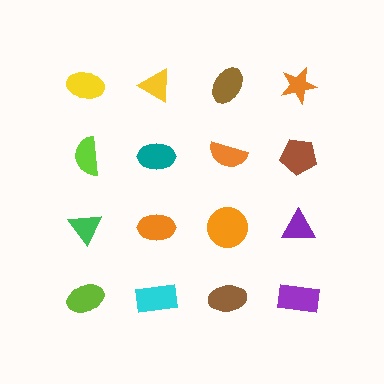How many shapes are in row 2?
4 shapes.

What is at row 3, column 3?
An orange circle.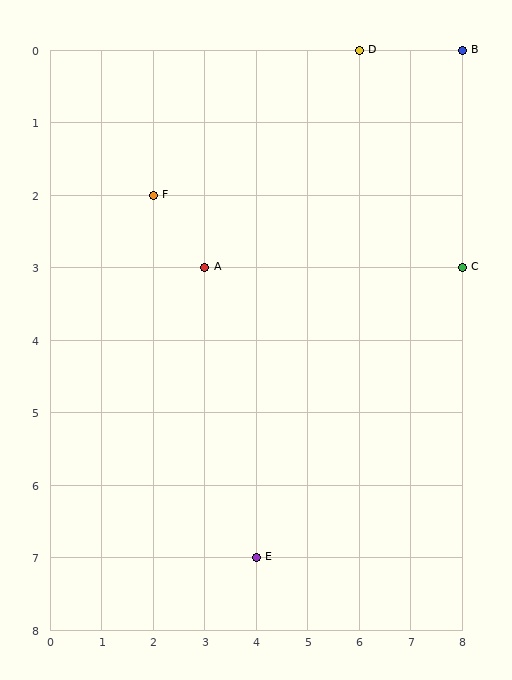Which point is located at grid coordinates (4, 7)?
Point E is at (4, 7).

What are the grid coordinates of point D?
Point D is at grid coordinates (6, 0).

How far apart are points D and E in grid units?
Points D and E are 2 columns and 7 rows apart (about 7.3 grid units diagonally).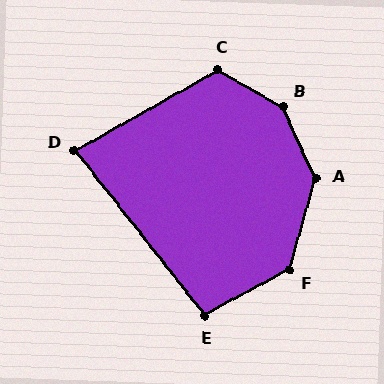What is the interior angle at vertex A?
Approximately 139 degrees (obtuse).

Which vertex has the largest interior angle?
B, at approximately 144 degrees.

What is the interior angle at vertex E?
Approximately 100 degrees (obtuse).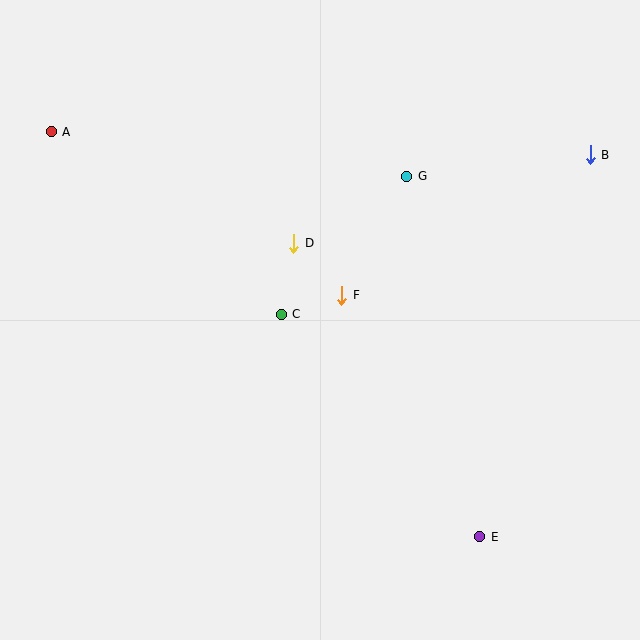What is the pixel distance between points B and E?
The distance between B and E is 397 pixels.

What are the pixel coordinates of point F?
Point F is at (342, 295).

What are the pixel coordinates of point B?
Point B is at (590, 155).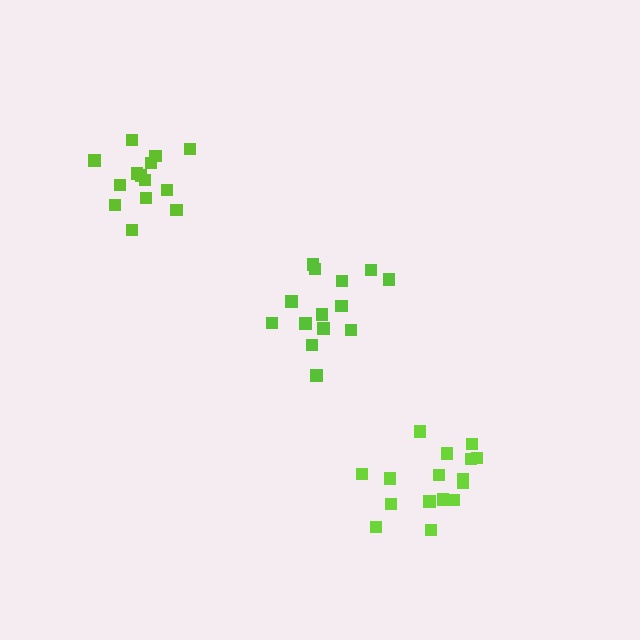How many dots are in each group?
Group 1: 16 dots, Group 2: 14 dots, Group 3: 14 dots (44 total).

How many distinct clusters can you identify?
There are 3 distinct clusters.